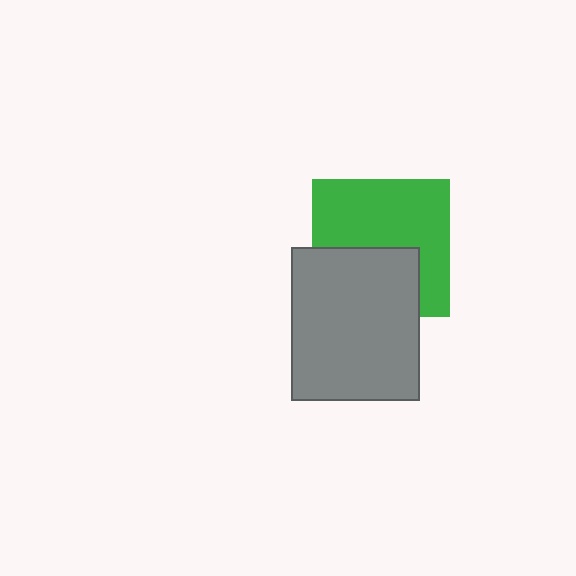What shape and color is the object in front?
The object in front is a gray rectangle.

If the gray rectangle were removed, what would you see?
You would see the complete green square.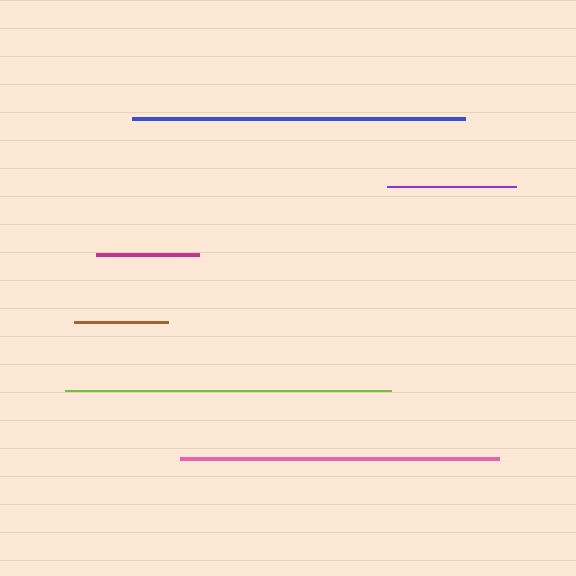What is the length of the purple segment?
The purple segment is approximately 129 pixels long.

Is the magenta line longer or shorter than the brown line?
The magenta line is longer than the brown line.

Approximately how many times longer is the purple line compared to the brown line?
The purple line is approximately 1.4 times the length of the brown line.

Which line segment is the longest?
The blue line is the longest at approximately 334 pixels.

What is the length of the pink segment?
The pink segment is approximately 318 pixels long.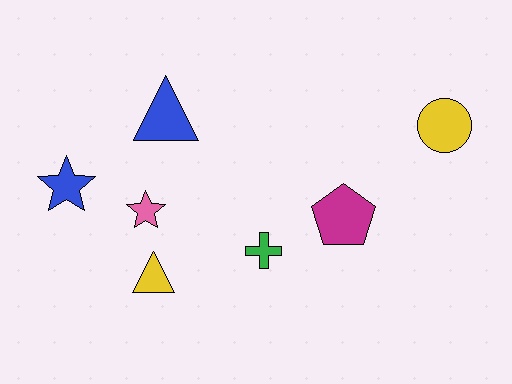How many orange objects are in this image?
There are no orange objects.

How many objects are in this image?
There are 7 objects.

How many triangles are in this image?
There are 2 triangles.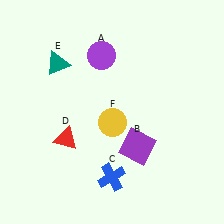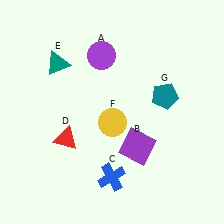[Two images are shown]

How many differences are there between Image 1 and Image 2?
There is 1 difference between the two images.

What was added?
A teal pentagon (G) was added in Image 2.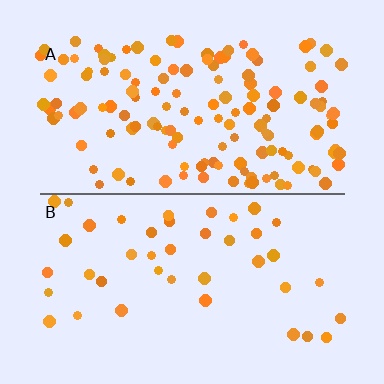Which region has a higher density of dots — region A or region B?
A (the top).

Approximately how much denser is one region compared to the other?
Approximately 3.4× — region A over region B.